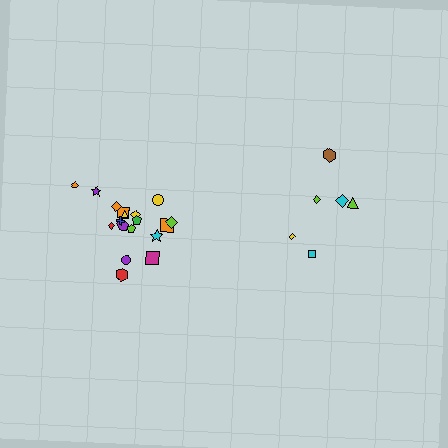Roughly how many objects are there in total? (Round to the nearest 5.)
Roughly 25 objects in total.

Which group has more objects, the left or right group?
The left group.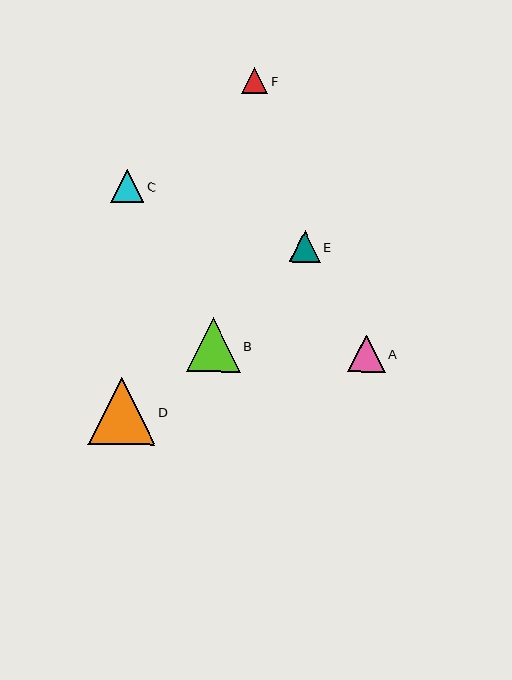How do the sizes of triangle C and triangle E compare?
Triangle C and triangle E are approximately the same size.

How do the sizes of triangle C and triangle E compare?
Triangle C and triangle E are approximately the same size.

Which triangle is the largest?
Triangle D is the largest with a size of approximately 66 pixels.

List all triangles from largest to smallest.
From largest to smallest: D, B, A, C, E, F.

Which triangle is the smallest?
Triangle F is the smallest with a size of approximately 26 pixels.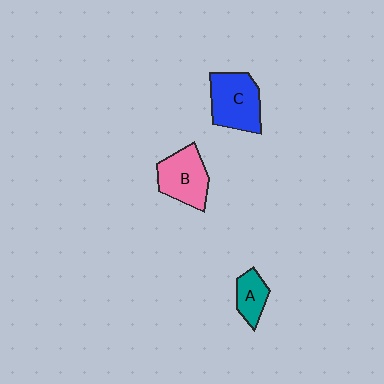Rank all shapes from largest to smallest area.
From largest to smallest: C (blue), B (pink), A (teal).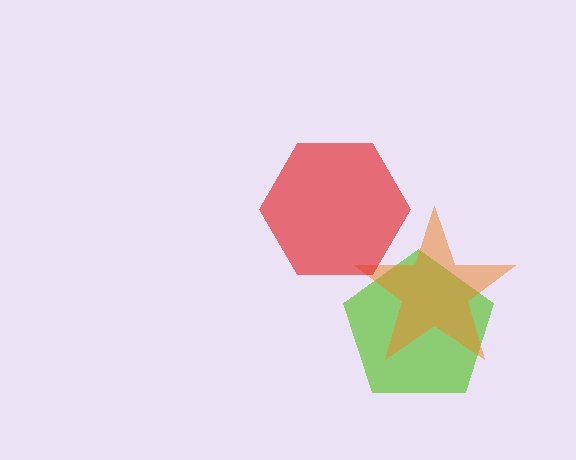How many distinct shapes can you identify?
There are 3 distinct shapes: a lime pentagon, an orange star, a red hexagon.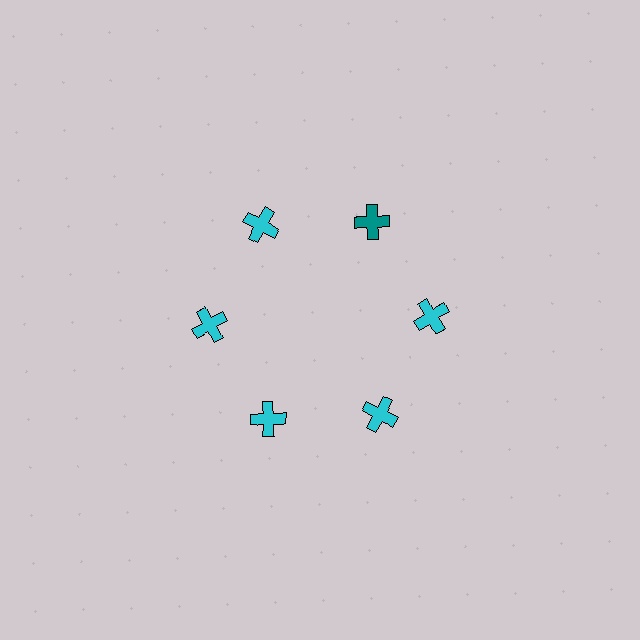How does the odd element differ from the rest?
It has a different color: teal instead of cyan.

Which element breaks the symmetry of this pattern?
The teal cross at roughly the 1 o'clock position breaks the symmetry. All other shapes are cyan crosses.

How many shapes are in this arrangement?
There are 6 shapes arranged in a ring pattern.